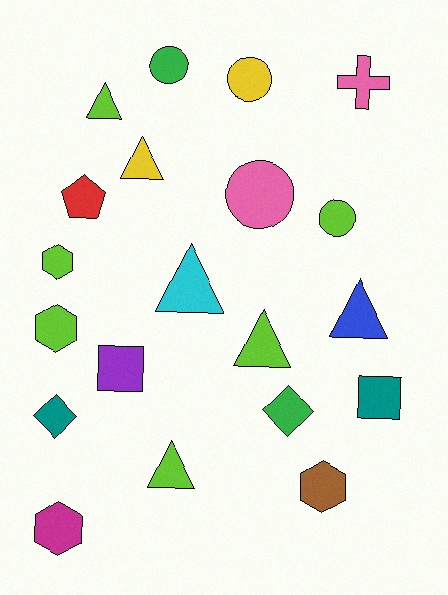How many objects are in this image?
There are 20 objects.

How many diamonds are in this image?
There are 2 diamonds.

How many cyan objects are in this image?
There is 1 cyan object.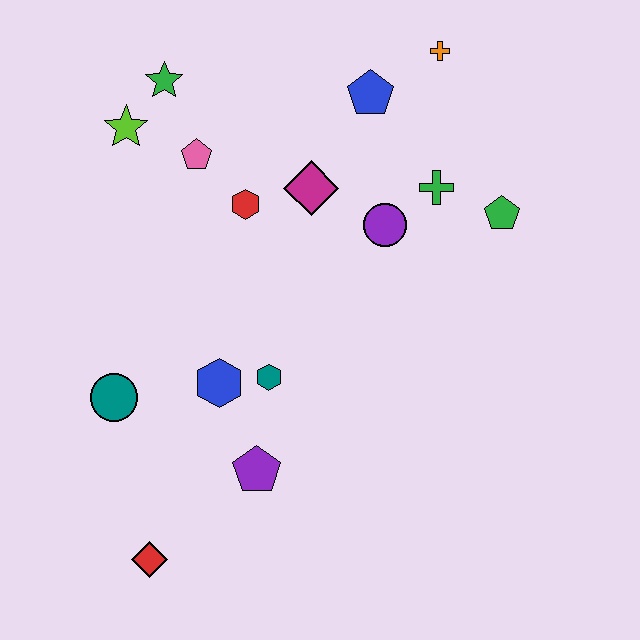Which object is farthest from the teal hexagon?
The orange cross is farthest from the teal hexagon.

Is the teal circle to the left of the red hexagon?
Yes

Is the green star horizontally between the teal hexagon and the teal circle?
Yes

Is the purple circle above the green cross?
No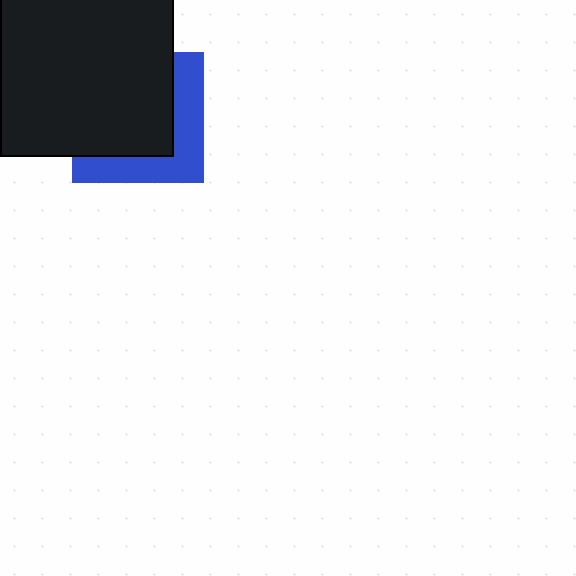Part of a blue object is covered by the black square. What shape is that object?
It is a square.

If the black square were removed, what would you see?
You would see the complete blue square.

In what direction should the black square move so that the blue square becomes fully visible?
The black square should move toward the upper-left. That is the shortest direction to clear the overlap and leave the blue square fully visible.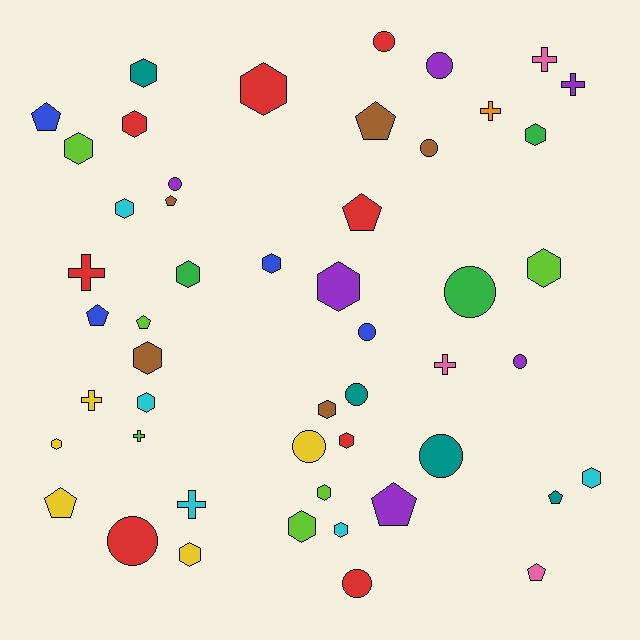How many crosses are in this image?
There are 8 crosses.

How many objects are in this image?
There are 50 objects.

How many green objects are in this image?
There are 3 green objects.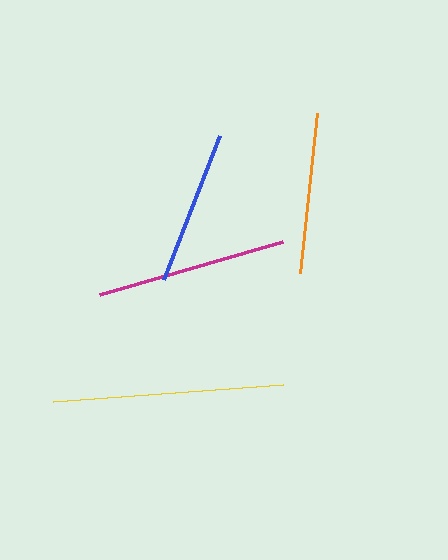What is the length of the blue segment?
The blue segment is approximately 155 pixels long.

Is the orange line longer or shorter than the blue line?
The orange line is longer than the blue line.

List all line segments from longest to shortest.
From longest to shortest: yellow, magenta, orange, blue.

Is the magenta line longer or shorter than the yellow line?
The yellow line is longer than the magenta line.